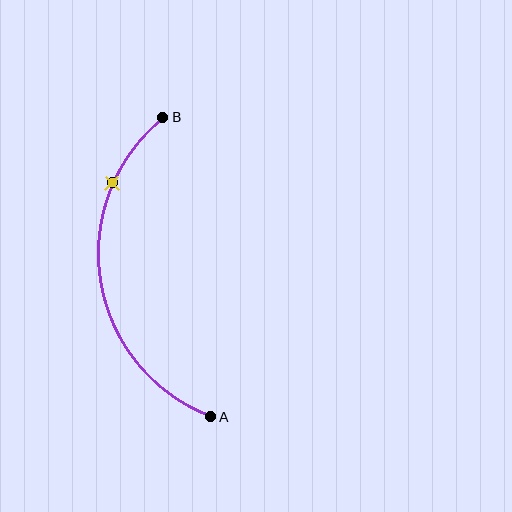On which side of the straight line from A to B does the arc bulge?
The arc bulges to the left of the straight line connecting A and B.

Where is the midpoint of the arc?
The arc midpoint is the point on the curve farthest from the straight line joining A and B. It sits to the left of that line.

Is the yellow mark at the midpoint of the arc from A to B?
No. The yellow mark lies on the arc but is closer to endpoint B. The arc midpoint would be at the point on the curve equidistant along the arc from both A and B.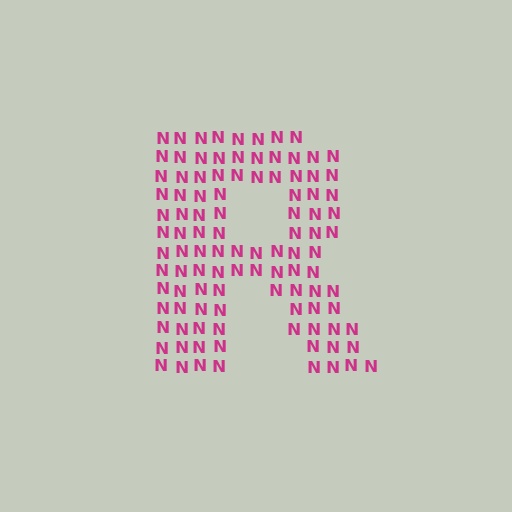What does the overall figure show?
The overall figure shows the letter R.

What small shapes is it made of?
It is made of small letter N's.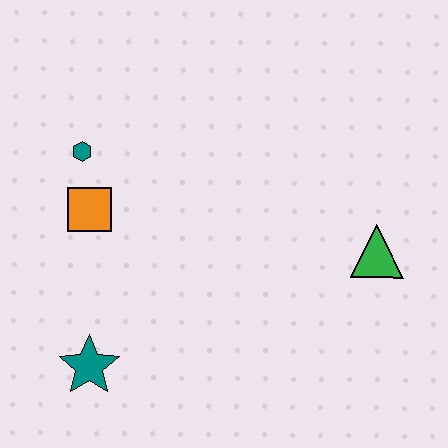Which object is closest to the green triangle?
The orange square is closest to the green triangle.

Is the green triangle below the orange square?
Yes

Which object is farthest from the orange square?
The green triangle is farthest from the orange square.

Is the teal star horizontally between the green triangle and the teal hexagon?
Yes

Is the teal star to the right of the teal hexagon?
Yes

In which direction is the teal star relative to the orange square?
The teal star is below the orange square.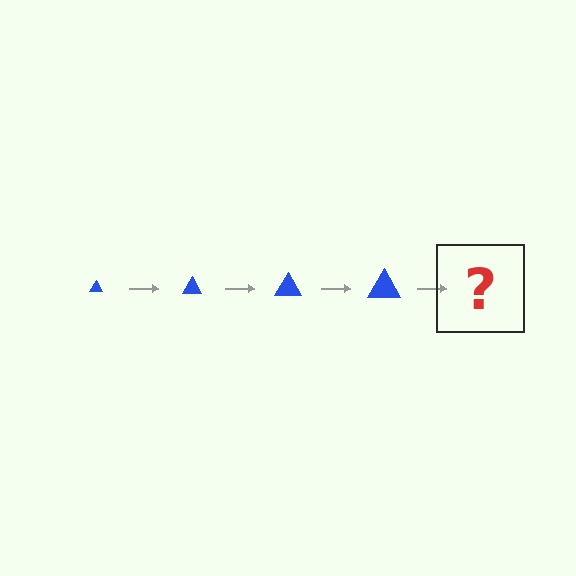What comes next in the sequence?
The next element should be a blue triangle, larger than the previous one.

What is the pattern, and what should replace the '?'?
The pattern is that the triangle gets progressively larger each step. The '?' should be a blue triangle, larger than the previous one.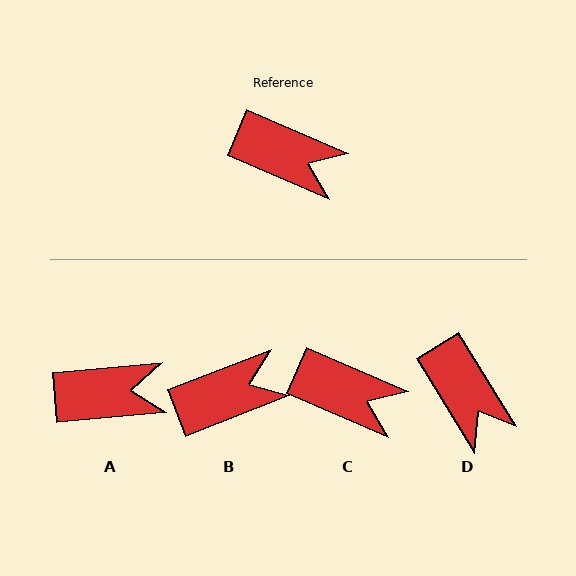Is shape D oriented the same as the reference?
No, it is off by about 35 degrees.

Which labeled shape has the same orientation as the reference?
C.